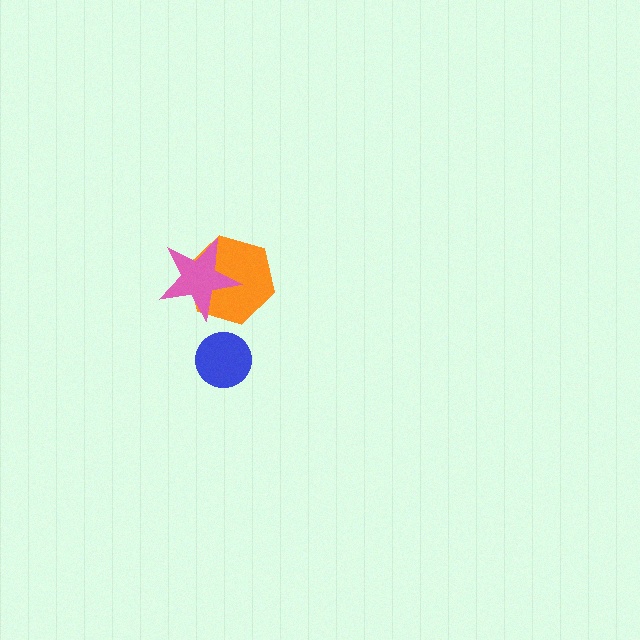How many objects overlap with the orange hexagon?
1 object overlaps with the orange hexagon.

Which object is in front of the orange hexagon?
The pink star is in front of the orange hexagon.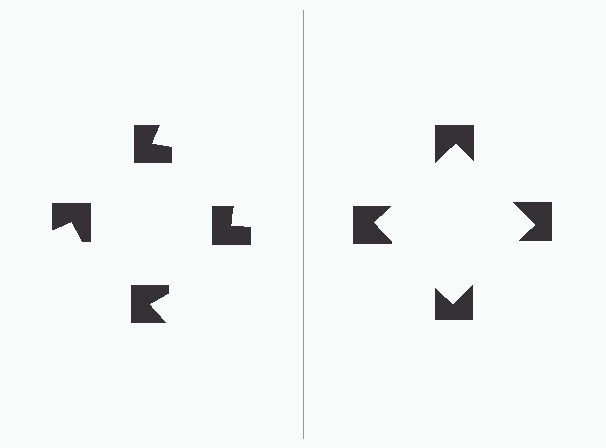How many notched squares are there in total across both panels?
8 — 4 on each side.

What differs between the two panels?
The notched squares are positioned identically on both sides; only the wedge orientations differ. On the right they align to a square; on the left they are misaligned.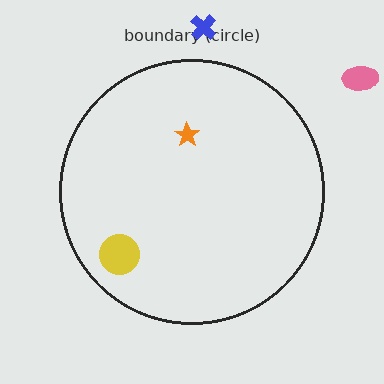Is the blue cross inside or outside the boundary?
Outside.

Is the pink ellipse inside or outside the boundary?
Outside.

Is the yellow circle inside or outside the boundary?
Inside.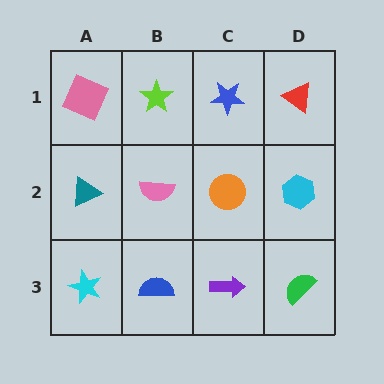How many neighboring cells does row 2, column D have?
3.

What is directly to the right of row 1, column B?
A blue star.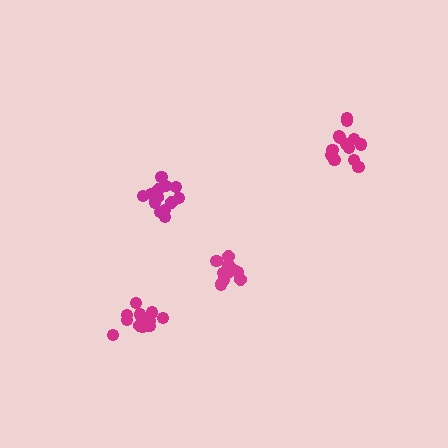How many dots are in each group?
Group 1: 15 dots, Group 2: 13 dots, Group 3: 13 dots, Group 4: 11 dots (52 total).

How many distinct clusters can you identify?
There are 4 distinct clusters.